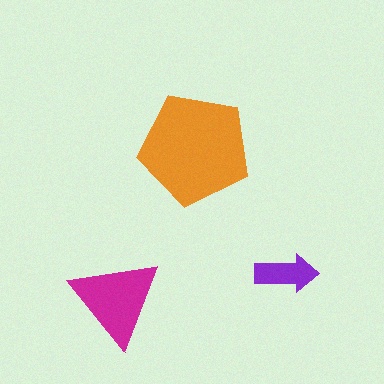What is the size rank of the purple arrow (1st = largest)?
3rd.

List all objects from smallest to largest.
The purple arrow, the magenta triangle, the orange pentagon.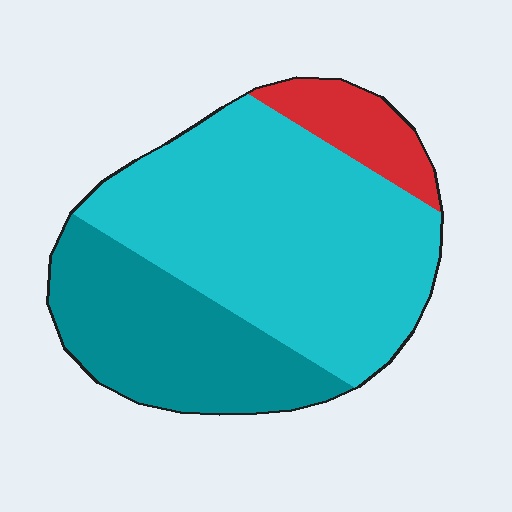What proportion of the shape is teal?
Teal takes up between a sixth and a third of the shape.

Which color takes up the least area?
Red, at roughly 10%.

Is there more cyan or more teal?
Cyan.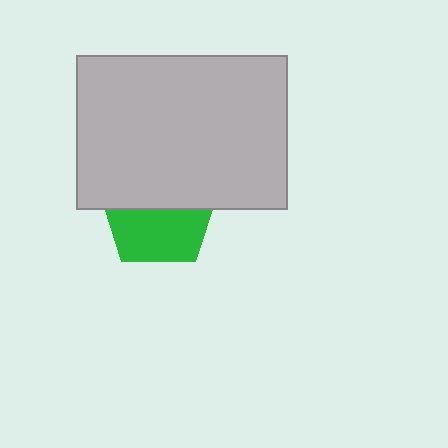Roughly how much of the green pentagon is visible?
About half of it is visible (roughly 51%).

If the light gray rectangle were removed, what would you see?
You would see the complete green pentagon.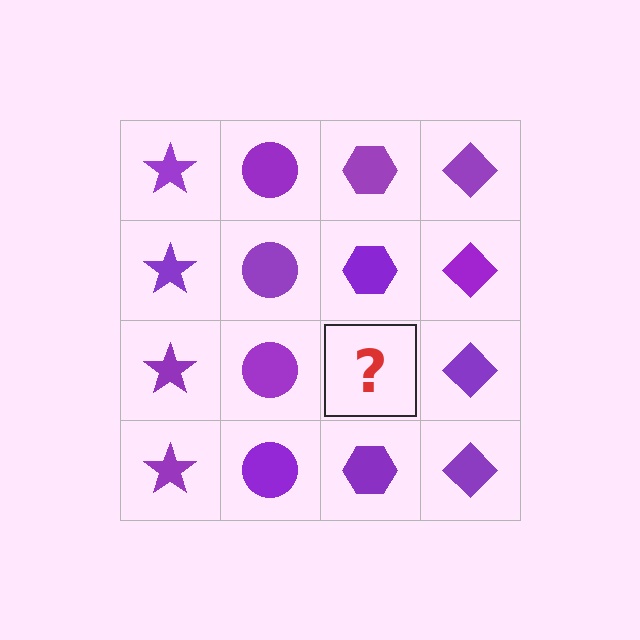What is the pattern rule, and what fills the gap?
The rule is that each column has a consistent shape. The gap should be filled with a purple hexagon.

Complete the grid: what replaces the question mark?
The question mark should be replaced with a purple hexagon.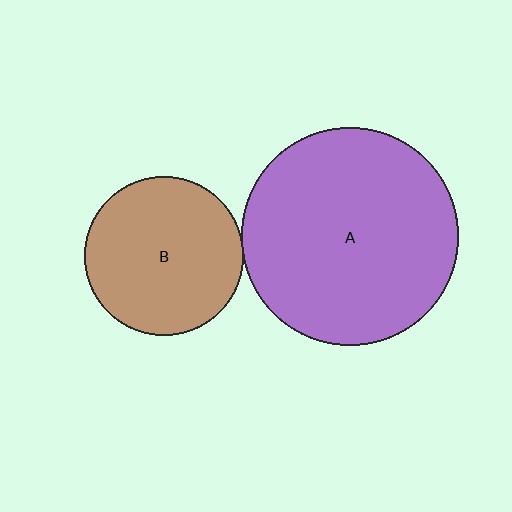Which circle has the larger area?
Circle A (purple).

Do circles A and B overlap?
Yes.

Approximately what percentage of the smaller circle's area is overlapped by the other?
Approximately 5%.